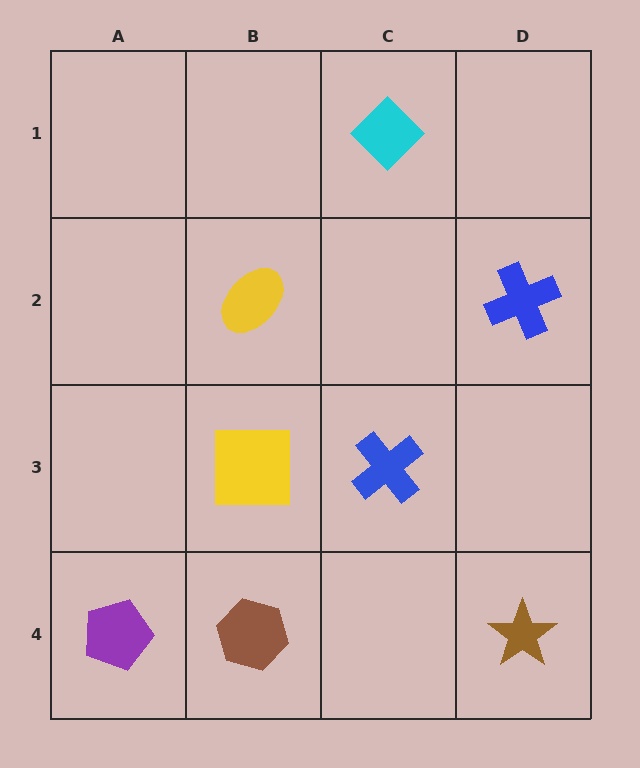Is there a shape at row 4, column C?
No, that cell is empty.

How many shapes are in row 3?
2 shapes.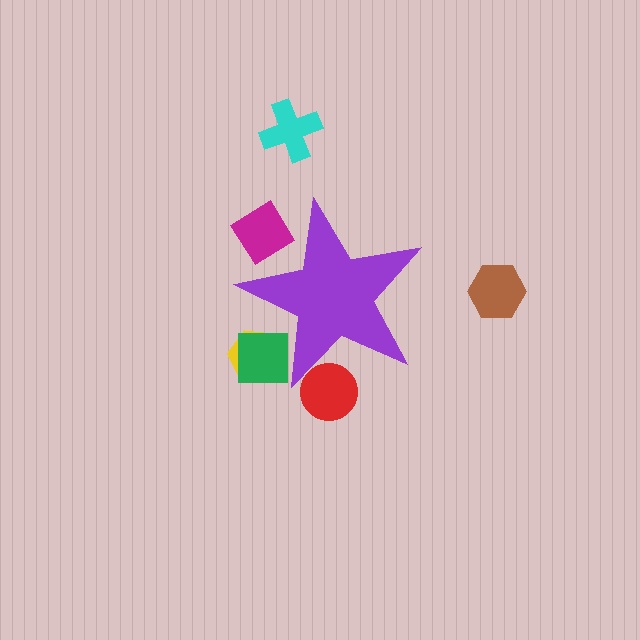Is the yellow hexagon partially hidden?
Yes, the yellow hexagon is partially hidden behind the purple star.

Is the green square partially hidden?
Yes, the green square is partially hidden behind the purple star.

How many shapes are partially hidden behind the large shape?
4 shapes are partially hidden.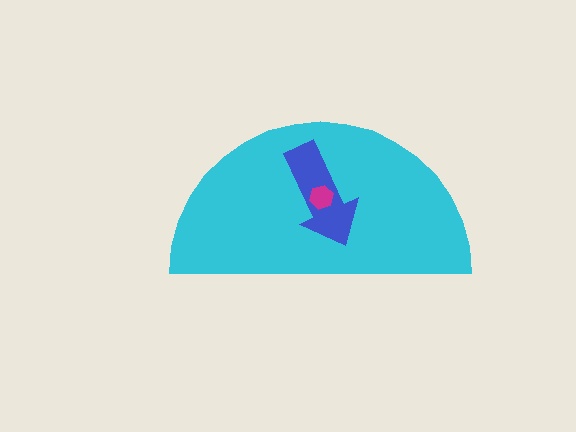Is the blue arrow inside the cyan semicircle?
Yes.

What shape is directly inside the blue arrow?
The magenta hexagon.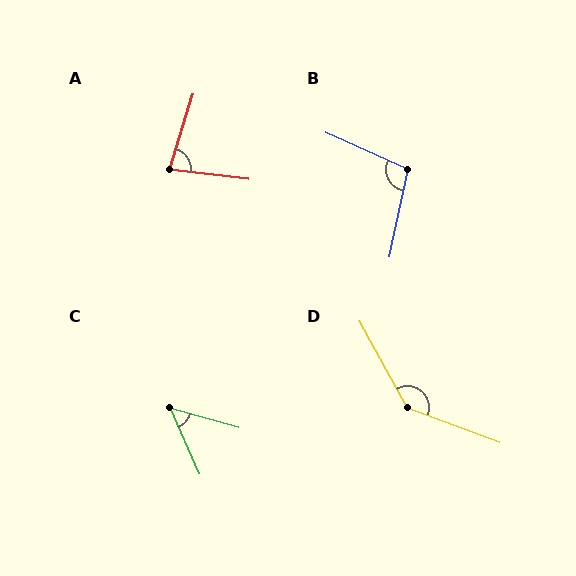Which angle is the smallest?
C, at approximately 51 degrees.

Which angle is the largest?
D, at approximately 139 degrees.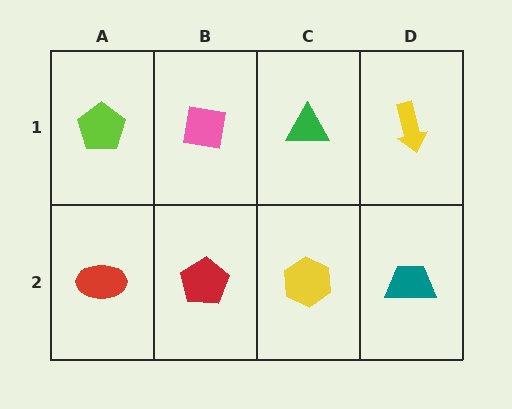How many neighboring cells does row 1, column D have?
2.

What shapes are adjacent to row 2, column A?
A lime pentagon (row 1, column A), a red pentagon (row 2, column B).